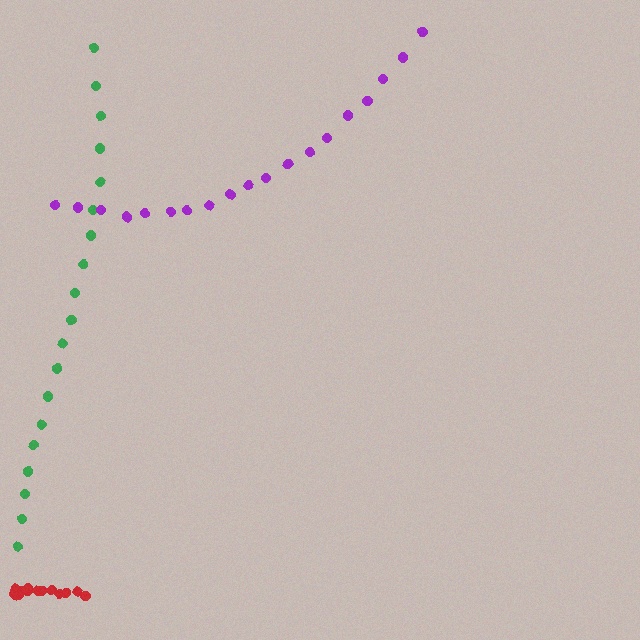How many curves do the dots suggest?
There are 3 distinct paths.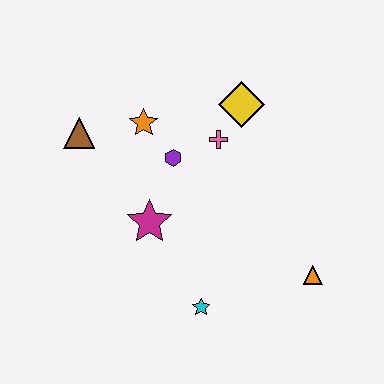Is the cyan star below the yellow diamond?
Yes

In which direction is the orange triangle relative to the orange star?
The orange triangle is to the right of the orange star.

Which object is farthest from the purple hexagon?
The orange triangle is farthest from the purple hexagon.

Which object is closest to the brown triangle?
The orange star is closest to the brown triangle.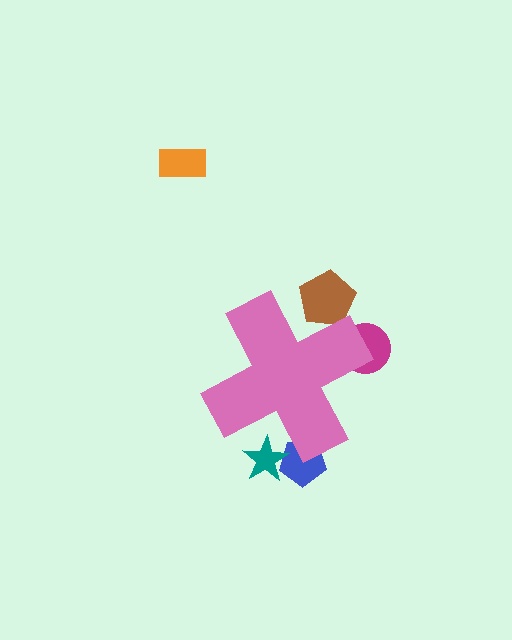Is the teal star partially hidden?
Yes, the teal star is partially hidden behind the pink cross.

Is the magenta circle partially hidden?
Yes, the magenta circle is partially hidden behind the pink cross.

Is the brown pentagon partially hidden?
Yes, the brown pentagon is partially hidden behind the pink cross.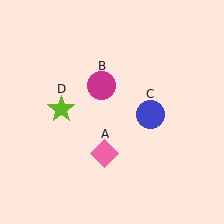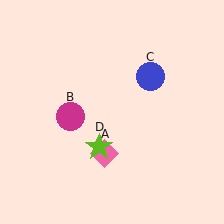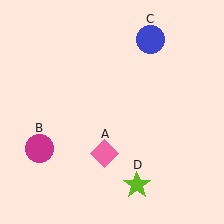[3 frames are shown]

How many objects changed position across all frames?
3 objects changed position: magenta circle (object B), blue circle (object C), lime star (object D).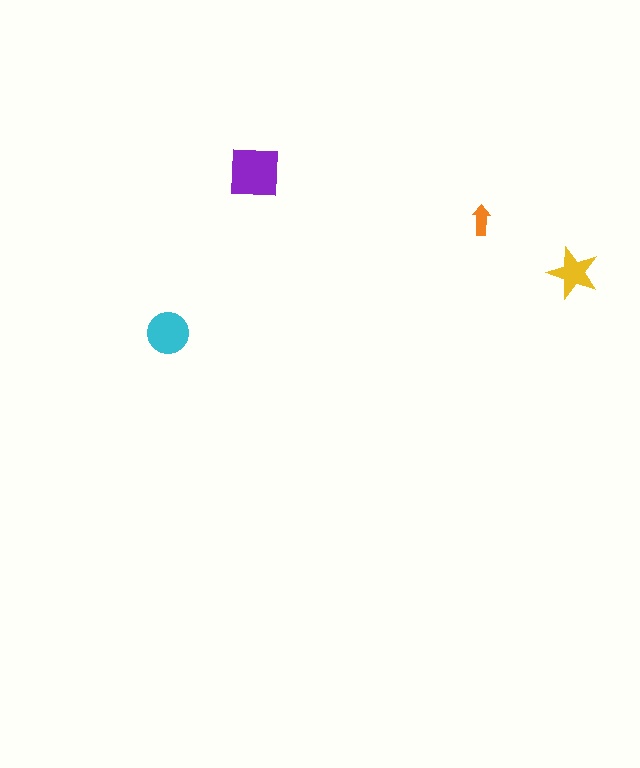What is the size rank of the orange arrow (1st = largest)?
4th.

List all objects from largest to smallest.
The purple square, the cyan circle, the yellow star, the orange arrow.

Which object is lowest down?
The cyan circle is bottommost.